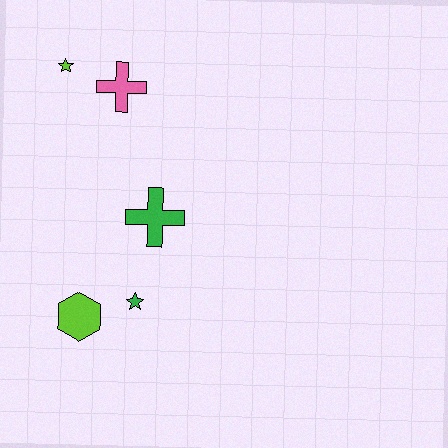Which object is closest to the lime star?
The pink cross is closest to the lime star.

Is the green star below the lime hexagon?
No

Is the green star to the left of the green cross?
Yes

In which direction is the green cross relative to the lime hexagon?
The green cross is above the lime hexagon.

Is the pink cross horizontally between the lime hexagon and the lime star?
No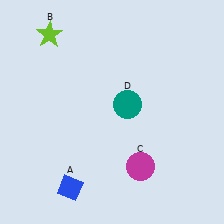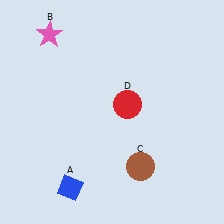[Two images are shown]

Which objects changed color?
B changed from lime to pink. C changed from magenta to brown. D changed from teal to red.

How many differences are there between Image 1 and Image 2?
There are 3 differences between the two images.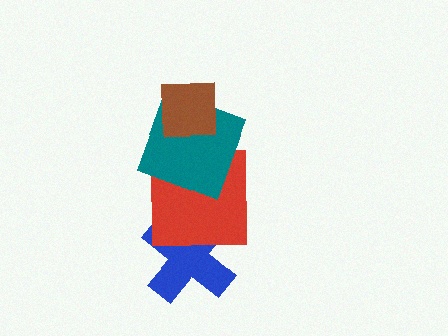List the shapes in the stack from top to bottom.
From top to bottom: the brown square, the teal square, the red square, the blue cross.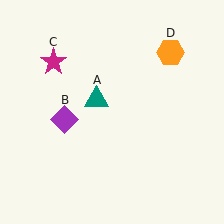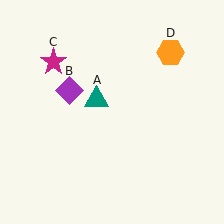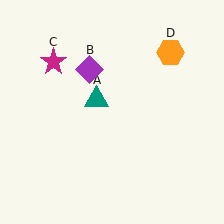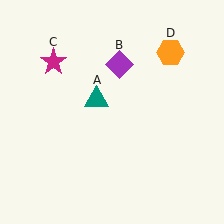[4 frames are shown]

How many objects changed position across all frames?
1 object changed position: purple diamond (object B).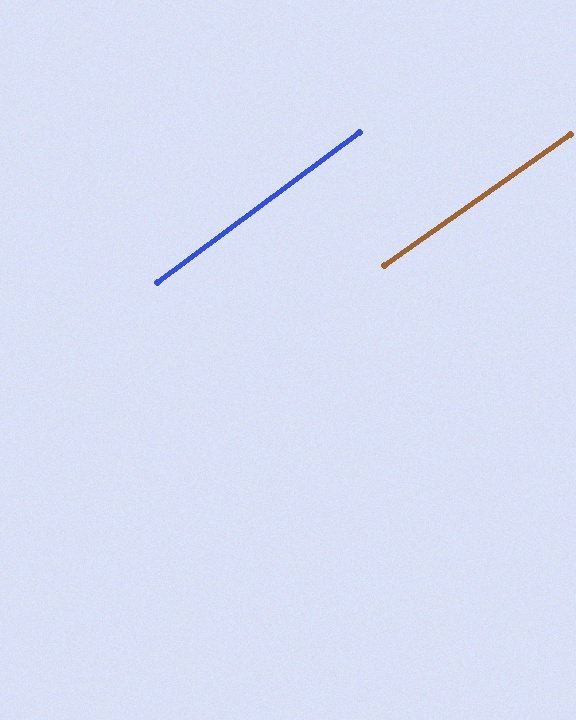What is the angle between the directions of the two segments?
Approximately 1 degree.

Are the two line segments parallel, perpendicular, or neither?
Parallel — their directions differ by only 1.3°.